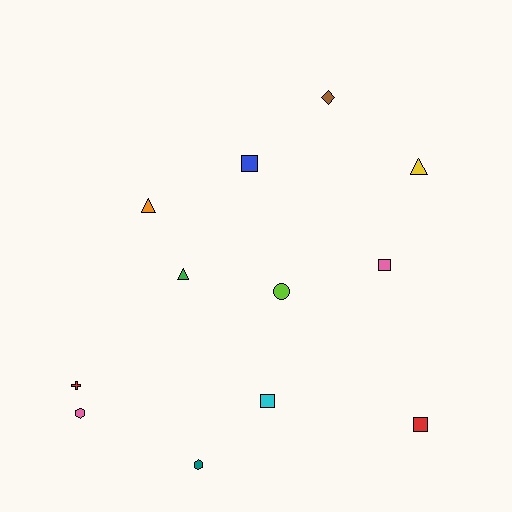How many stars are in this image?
There are no stars.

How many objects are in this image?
There are 12 objects.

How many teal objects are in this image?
There is 1 teal object.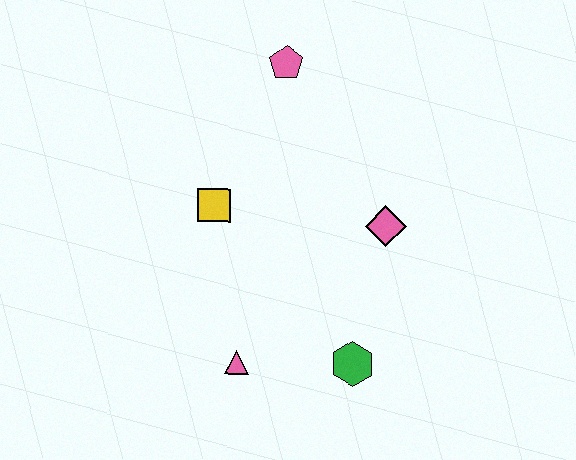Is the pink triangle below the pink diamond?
Yes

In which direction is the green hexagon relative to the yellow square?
The green hexagon is below the yellow square.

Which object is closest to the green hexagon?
The pink triangle is closest to the green hexagon.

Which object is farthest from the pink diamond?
The pink triangle is farthest from the pink diamond.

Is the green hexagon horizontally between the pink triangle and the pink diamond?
Yes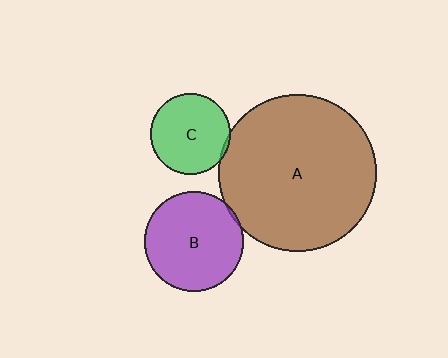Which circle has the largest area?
Circle A (brown).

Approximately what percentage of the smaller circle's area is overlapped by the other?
Approximately 5%.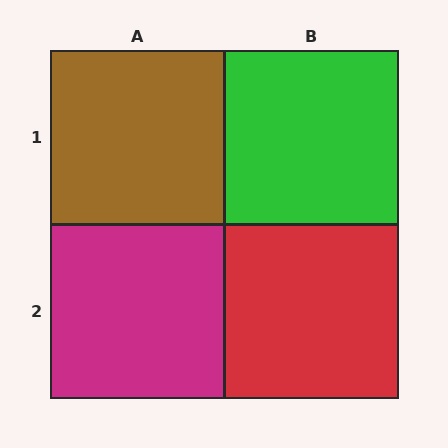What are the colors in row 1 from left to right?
Brown, green.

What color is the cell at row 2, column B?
Red.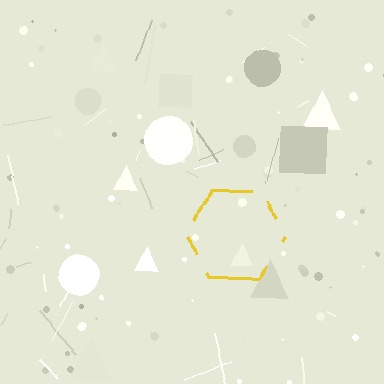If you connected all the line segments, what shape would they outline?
They would outline a hexagon.